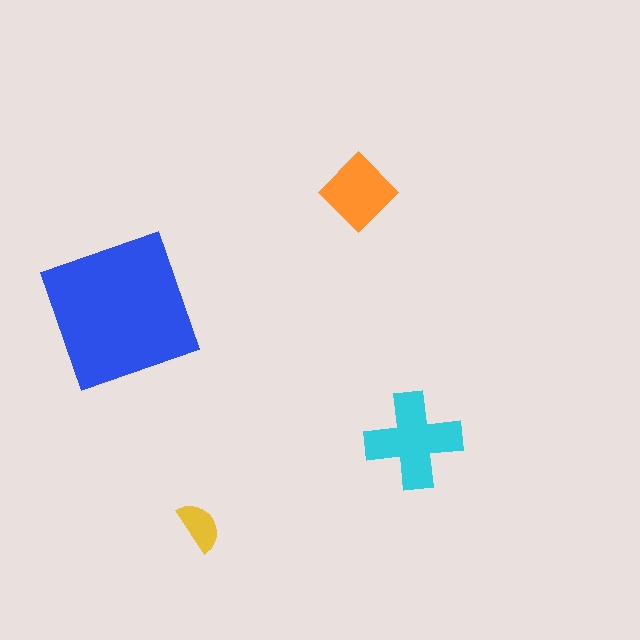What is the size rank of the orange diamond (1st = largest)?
3rd.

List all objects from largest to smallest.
The blue square, the cyan cross, the orange diamond, the yellow semicircle.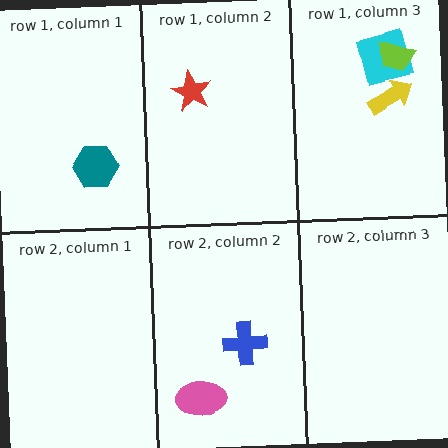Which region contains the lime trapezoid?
The row 1, column 3 region.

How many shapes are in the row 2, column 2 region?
2.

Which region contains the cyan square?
The row 1, column 3 region.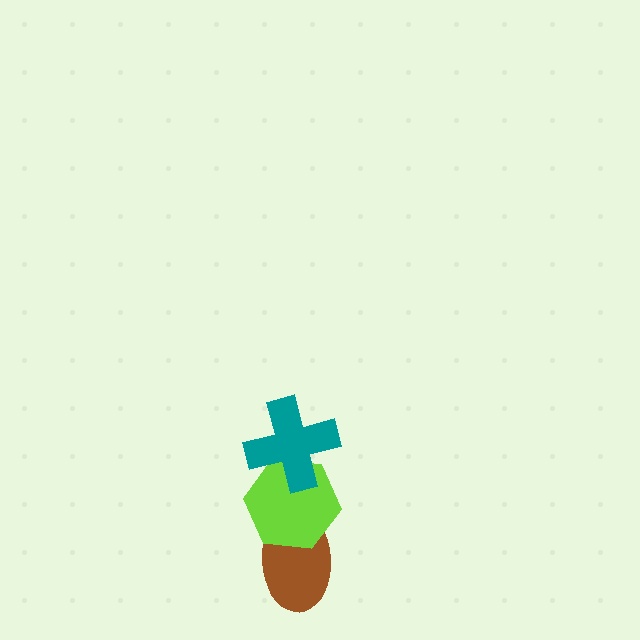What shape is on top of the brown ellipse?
The lime hexagon is on top of the brown ellipse.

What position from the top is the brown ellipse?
The brown ellipse is 3rd from the top.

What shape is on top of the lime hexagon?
The teal cross is on top of the lime hexagon.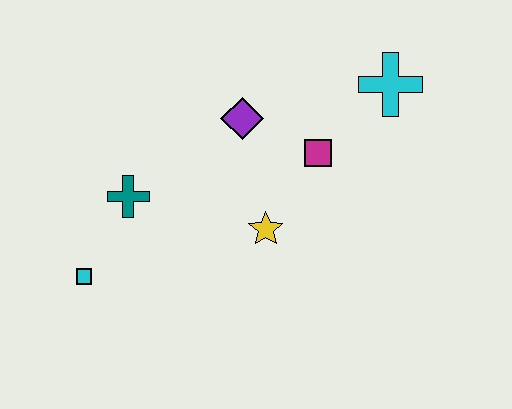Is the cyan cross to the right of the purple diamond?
Yes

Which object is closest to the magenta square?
The purple diamond is closest to the magenta square.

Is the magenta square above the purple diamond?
No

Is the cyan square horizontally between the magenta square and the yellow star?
No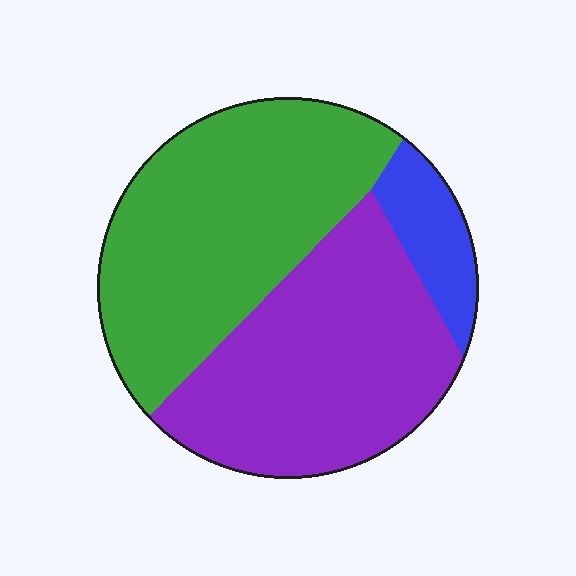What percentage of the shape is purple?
Purple takes up between a third and a half of the shape.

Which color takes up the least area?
Blue, at roughly 10%.